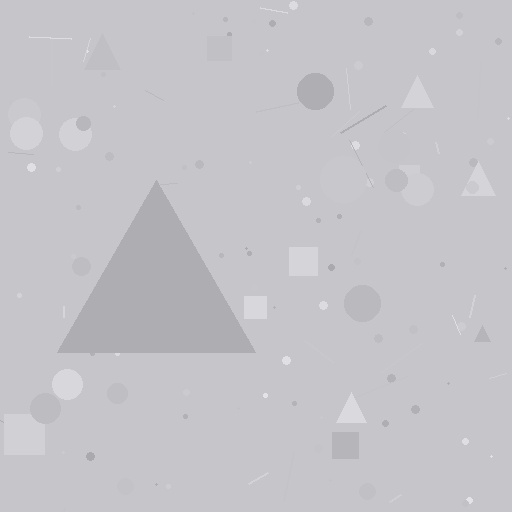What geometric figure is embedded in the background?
A triangle is embedded in the background.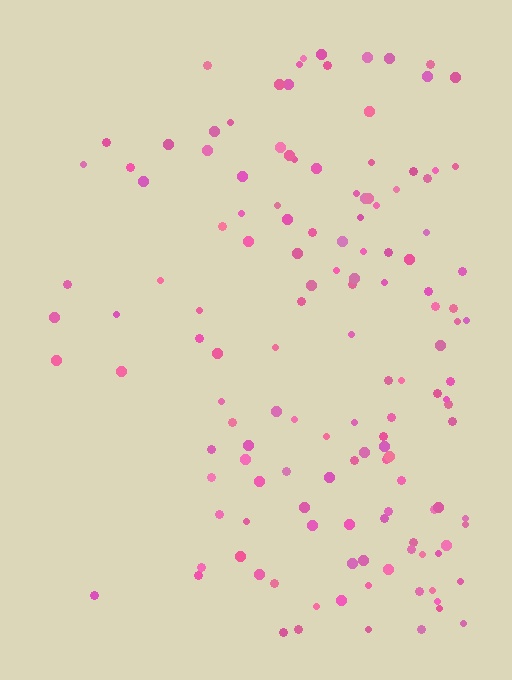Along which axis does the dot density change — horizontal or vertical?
Horizontal.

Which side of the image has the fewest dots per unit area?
The left.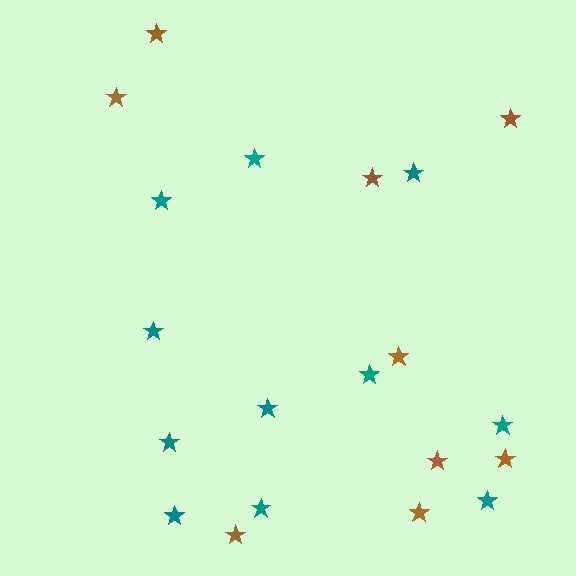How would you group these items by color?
There are 2 groups: one group of brown stars (9) and one group of teal stars (11).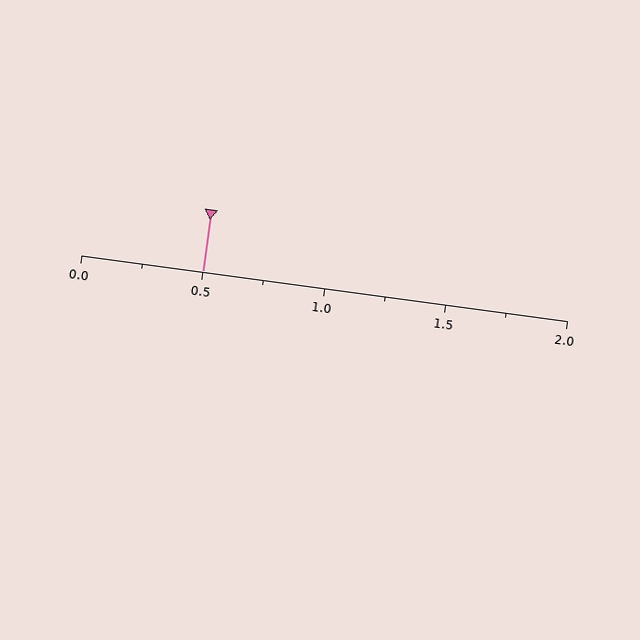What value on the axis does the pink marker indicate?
The marker indicates approximately 0.5.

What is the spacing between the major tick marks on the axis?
The major ticks are spaced 0.5 apart.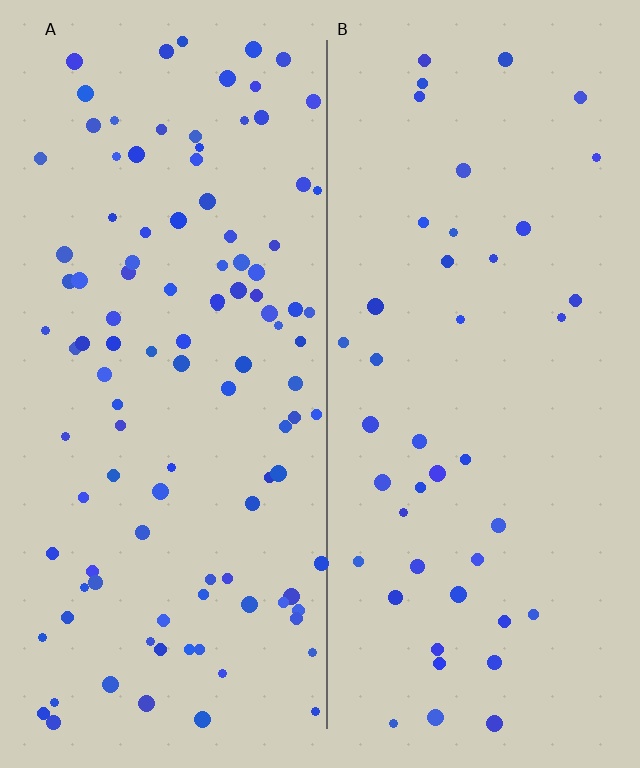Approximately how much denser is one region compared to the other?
Approximately 2.5× — region A over region B.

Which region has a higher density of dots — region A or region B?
A (the left).